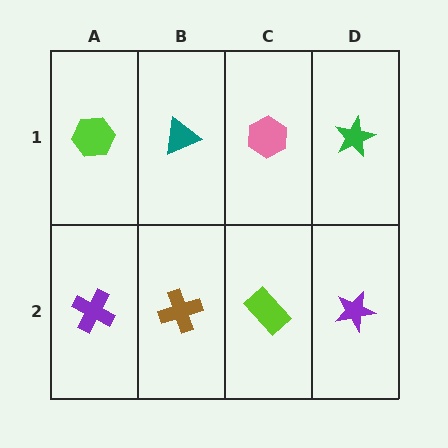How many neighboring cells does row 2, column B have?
3.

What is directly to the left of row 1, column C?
A teal triangle.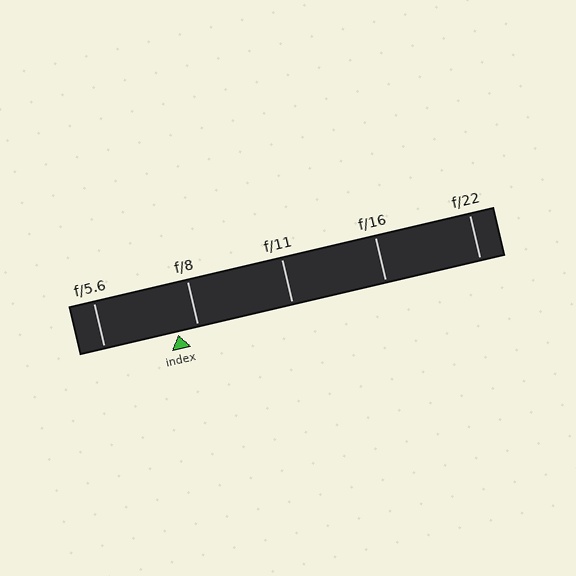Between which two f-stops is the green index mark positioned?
The index mark is between f/5.6 and f/8.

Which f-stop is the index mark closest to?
The index mark is closest to f/8.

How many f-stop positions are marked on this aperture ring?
There are 5 f-stop positions marked.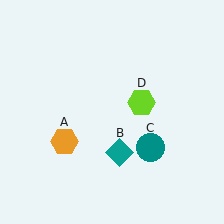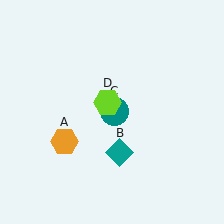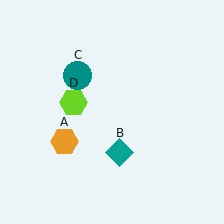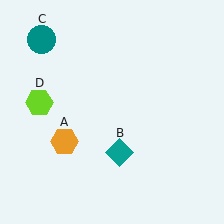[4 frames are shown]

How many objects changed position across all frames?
2 objects changed position: teal circle (object C), lime hexagon (object D).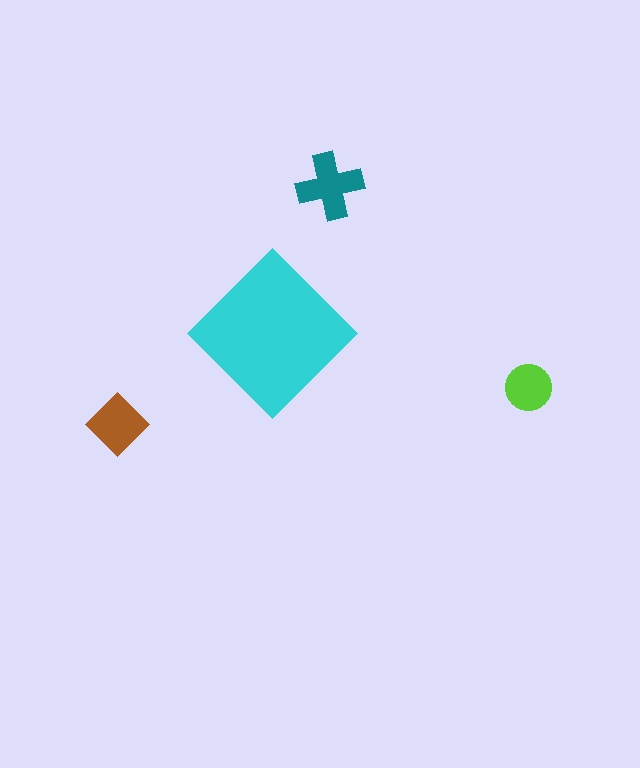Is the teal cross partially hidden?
No, the teal cross is fully visible.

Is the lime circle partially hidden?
No, the lime circle is fully visible.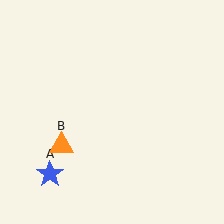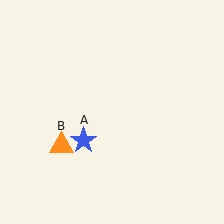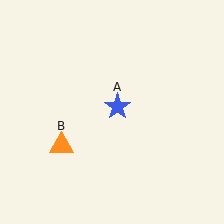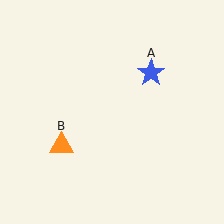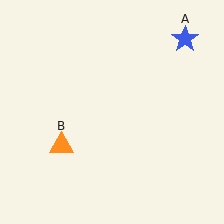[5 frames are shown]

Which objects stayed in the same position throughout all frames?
Orange triangle (object B) remained stationary.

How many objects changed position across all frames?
1 object changed position: blue star (object A).